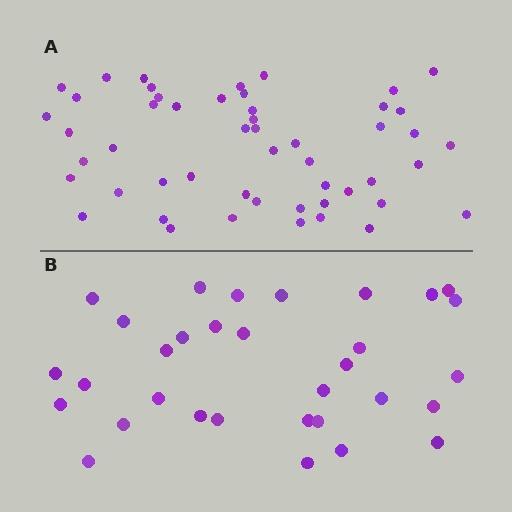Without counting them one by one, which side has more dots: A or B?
Region A (the top region) has more dots.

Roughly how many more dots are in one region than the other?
Region A has approximately 20 more dots than region B.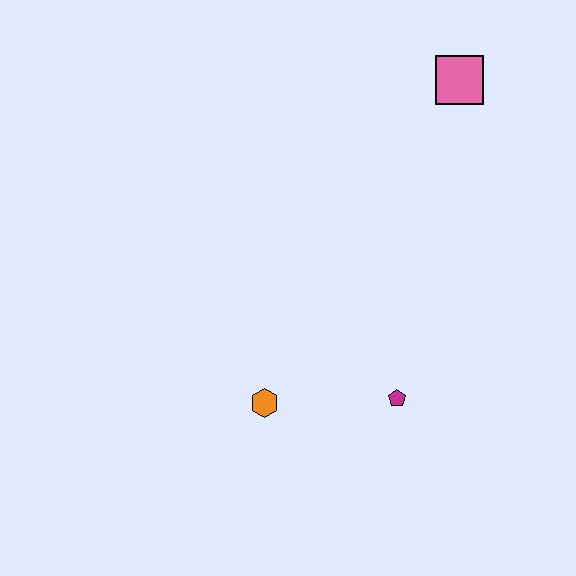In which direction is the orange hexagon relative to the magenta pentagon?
The orange hexagon is to the left of the magenta pentagon.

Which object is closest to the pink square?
The magenta pentagon is closest to the pink square.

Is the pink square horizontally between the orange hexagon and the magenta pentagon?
No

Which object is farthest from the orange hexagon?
The pink square is farthest from the orange hexagon.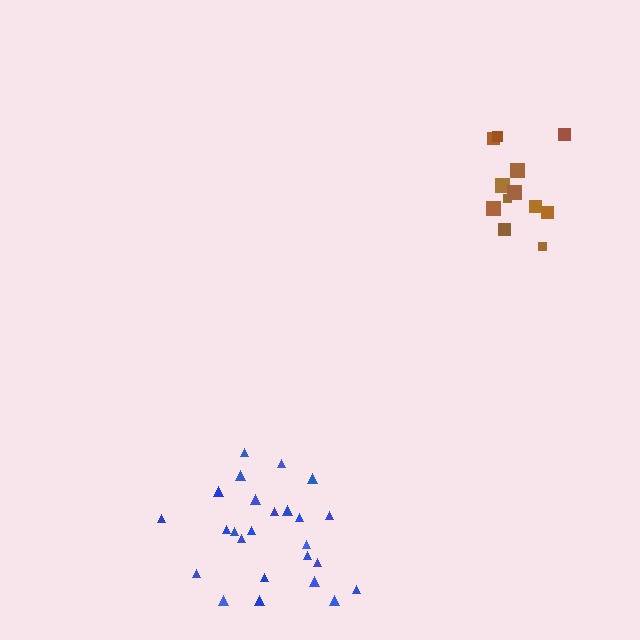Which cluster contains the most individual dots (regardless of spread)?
Blue (25).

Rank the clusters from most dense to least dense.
brown, blue.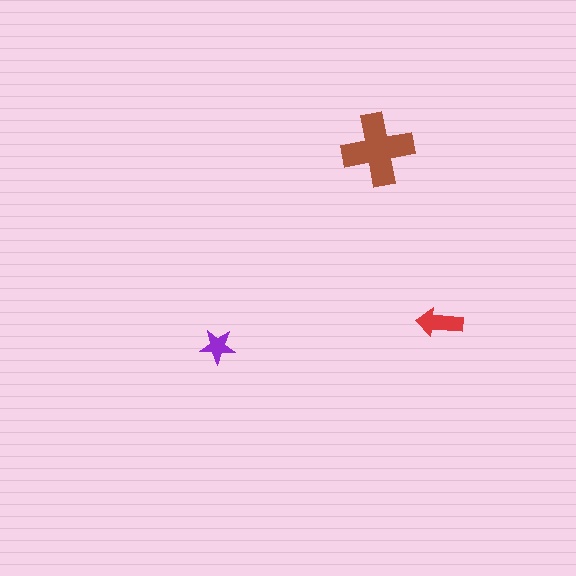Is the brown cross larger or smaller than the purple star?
Larger.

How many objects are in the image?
There are 3 objects in the image.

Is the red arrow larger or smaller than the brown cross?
Smaller.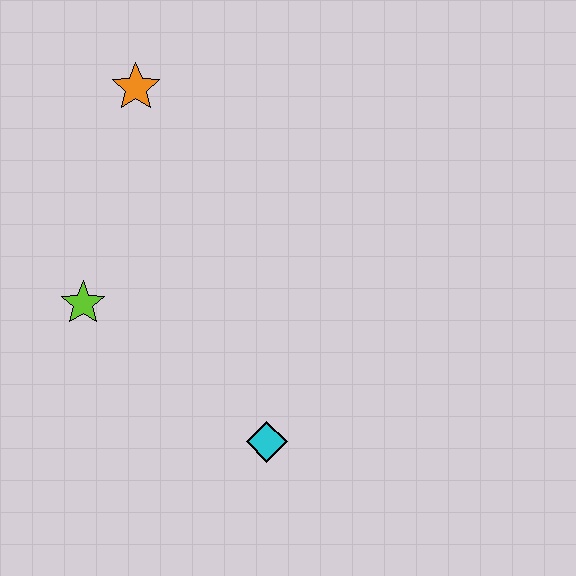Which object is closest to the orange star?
The lime star is closest to the orange star.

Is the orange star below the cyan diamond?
No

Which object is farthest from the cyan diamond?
The orange star is farthest from the cyan diamond.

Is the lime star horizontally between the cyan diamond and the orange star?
No